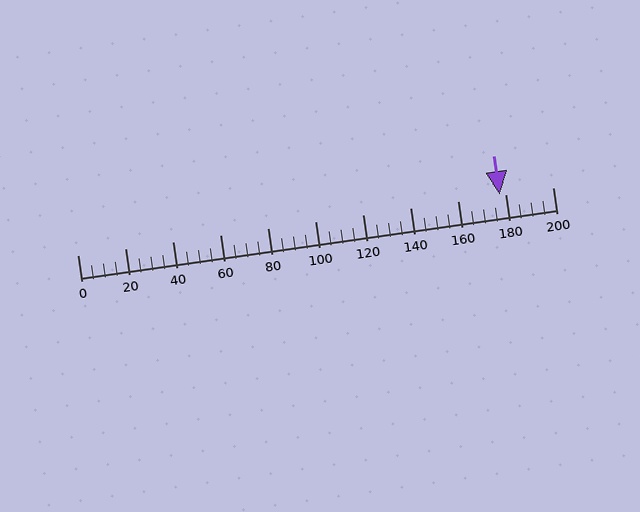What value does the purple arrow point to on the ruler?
The purple arrow points to approximately 178.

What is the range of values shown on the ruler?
The ruler shows values from 0 to 200.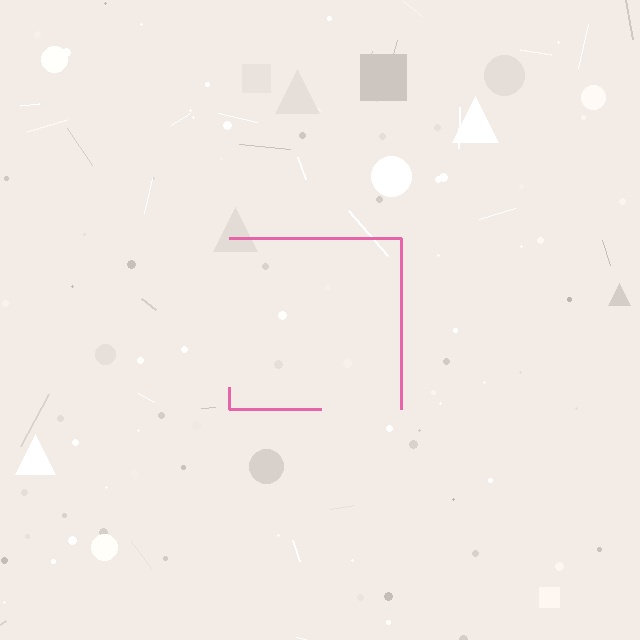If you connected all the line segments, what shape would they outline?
They would outline a square.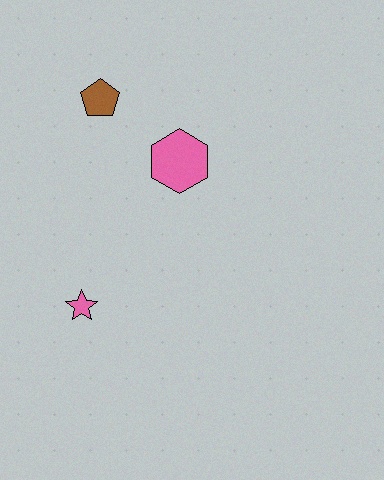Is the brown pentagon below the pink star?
No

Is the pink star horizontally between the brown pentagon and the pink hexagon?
No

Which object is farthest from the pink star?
The brown pentagon is farthest from the pink star.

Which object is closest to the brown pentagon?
The pink hexagon is closest to the brown pentagon.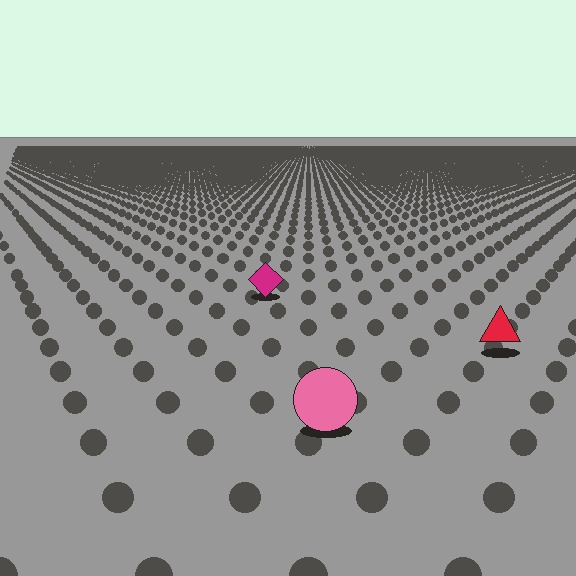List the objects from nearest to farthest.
From nearest to farthest: the pink circle, the red triangle, the magenta diamond.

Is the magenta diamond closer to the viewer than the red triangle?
No. The red triangle is closer — you can tell from the texture gradient: the ground texture is coarser near it.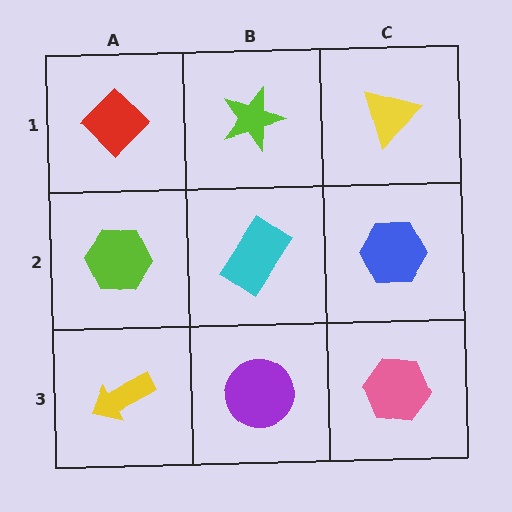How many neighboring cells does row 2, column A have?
3.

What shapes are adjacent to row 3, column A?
A lime hexagon (row 2, column A), a purple circle (row 3, column B).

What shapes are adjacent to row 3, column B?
A cyan rectangle (row 2, column B), a yellow arrow (row 3, column A), a pink hexagon (row 3, column C).